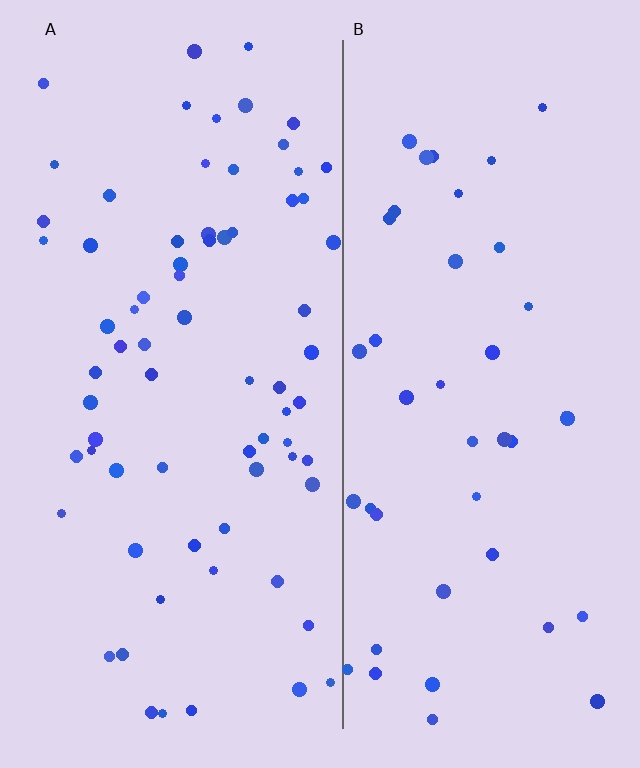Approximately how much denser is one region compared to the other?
Approximately 1.7× — region A over region B.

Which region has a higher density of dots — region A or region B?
A (the left).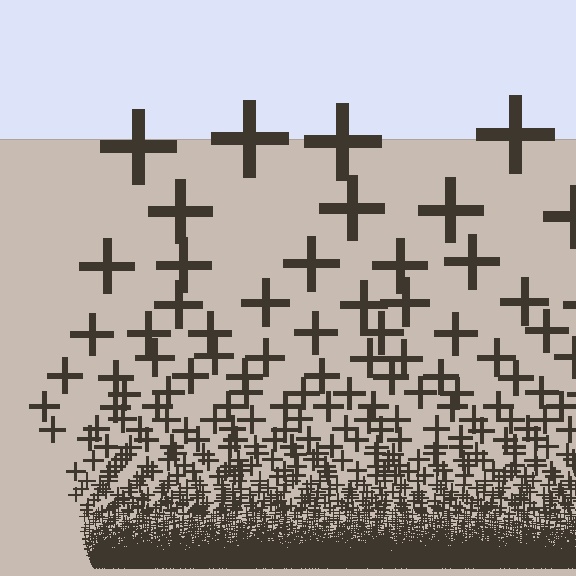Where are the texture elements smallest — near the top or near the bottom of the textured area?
Near the bottom.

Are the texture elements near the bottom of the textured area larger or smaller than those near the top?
Smaller. The gradient is inverted — elements near the bottom are smaller and denser.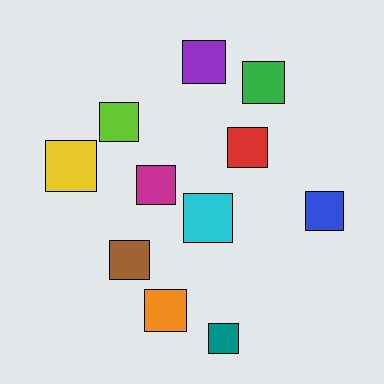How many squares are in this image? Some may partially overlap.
There are 11 squares.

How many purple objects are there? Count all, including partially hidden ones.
There is 1 purple object.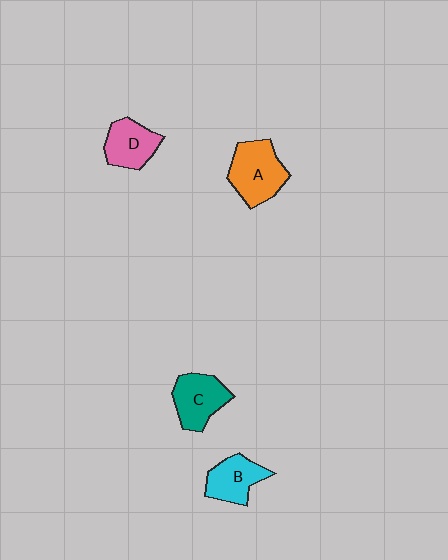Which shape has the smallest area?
Shape B (cyan).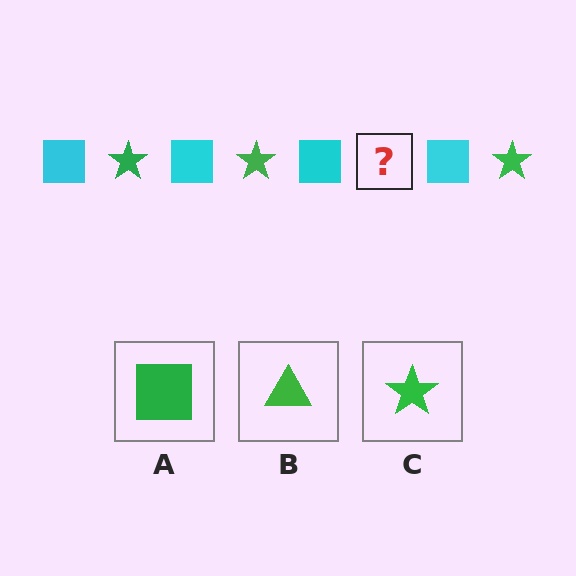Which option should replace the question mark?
Option C.